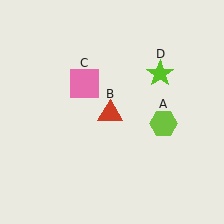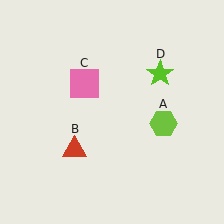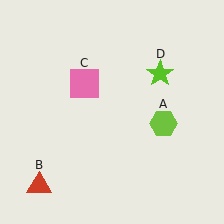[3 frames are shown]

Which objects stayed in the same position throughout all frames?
Lime hexagon (object A) and pink square (object C) and lime star (object D) remained stationary.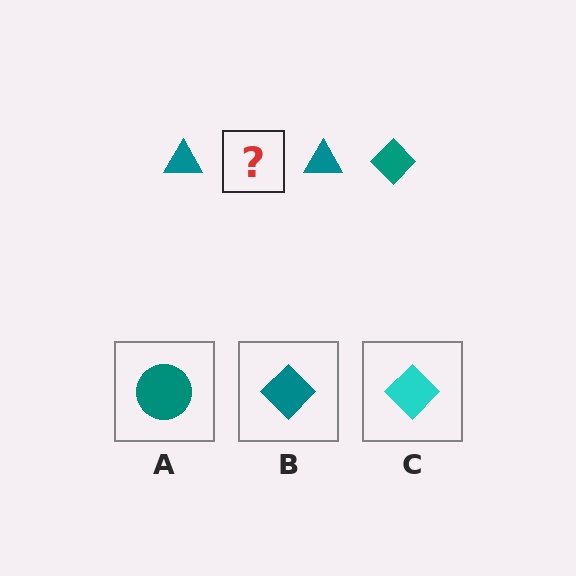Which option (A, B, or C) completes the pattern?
B.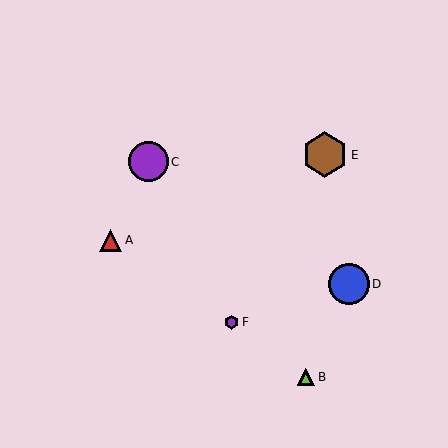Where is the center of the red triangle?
The center of the red triangle is at (111, 240).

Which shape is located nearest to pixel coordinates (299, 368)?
The lime triangle (labeled B) at (306, 377) is nearest to that location.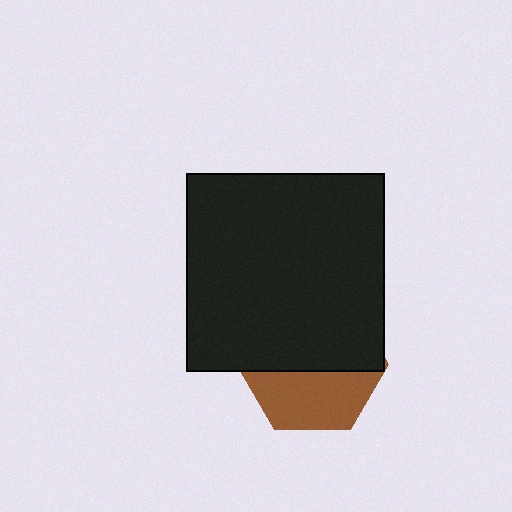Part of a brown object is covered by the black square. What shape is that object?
It is a hexagon.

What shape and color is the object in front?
The object in front is a black square.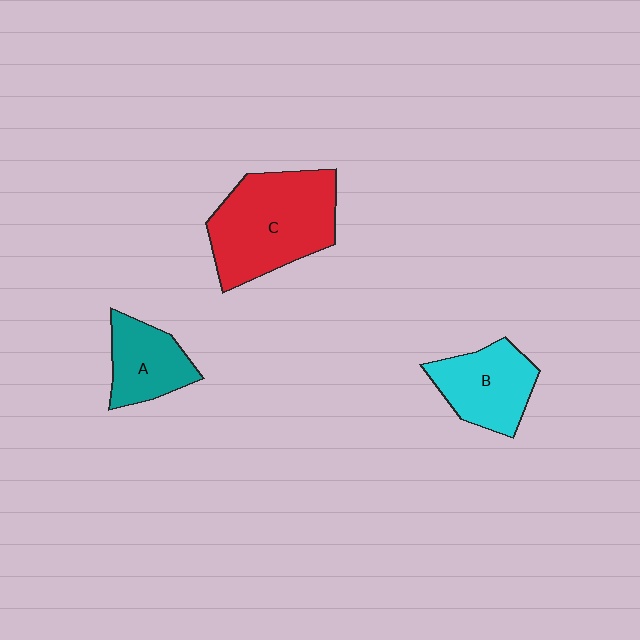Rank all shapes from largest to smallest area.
From largest to smallest: C (red), B (cyan), A (teal).